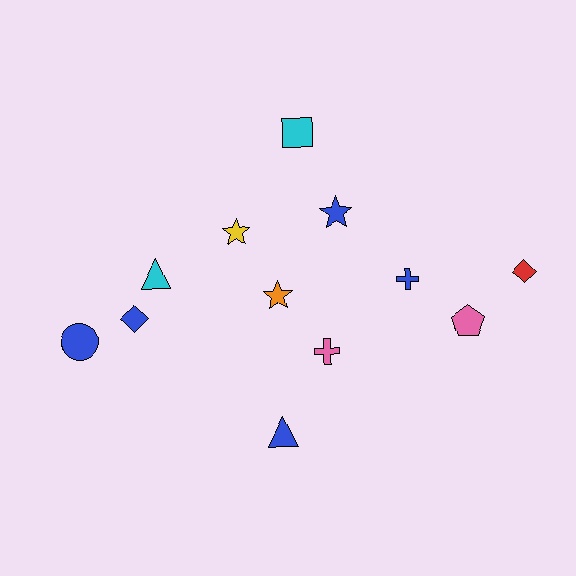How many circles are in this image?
There is 1 circle.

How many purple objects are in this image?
There are no purple objects.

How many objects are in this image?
There are 12 objects.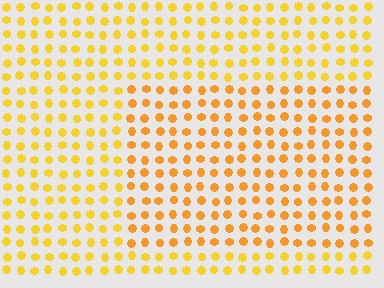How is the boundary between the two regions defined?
The boundary is defined purely by a slight shift in hue (about 18 degrees). Spacing, size, and orientation are identical on both sides.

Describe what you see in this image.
The image is filled with small yellow elements in a uniform arrangement. A rectangle-shaped region is visible where the elements are tinted to a slightly different hue, forming a subtle color boundary.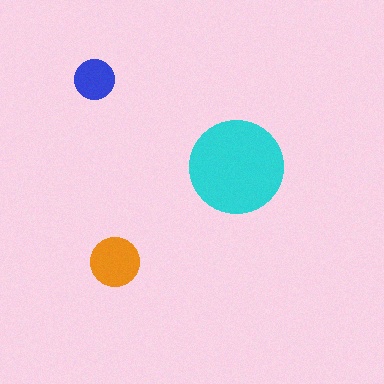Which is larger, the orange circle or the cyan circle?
The cyan one.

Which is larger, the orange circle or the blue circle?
The orange one.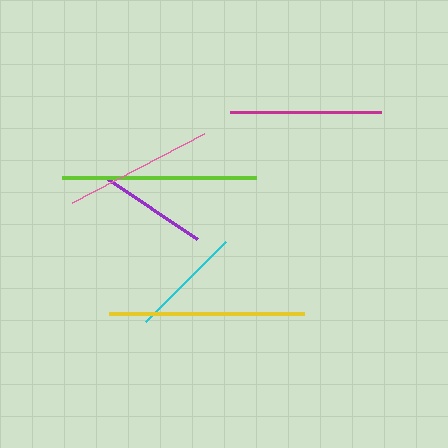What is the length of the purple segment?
The purple segment is approximately 110 pixels long.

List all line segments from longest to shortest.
From longest to shortest: yellow, lime, magenta, pink, cyan, purple.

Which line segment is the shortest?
The purple line is the shortest at approximately 110 pixels.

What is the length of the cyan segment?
The cyan segment is approximately 113 pixels long.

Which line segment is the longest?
The yellow line is the longest at approximately 195 pixels.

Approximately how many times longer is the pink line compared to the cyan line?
The pink line is approximately 1.3 times the length of the cyan line.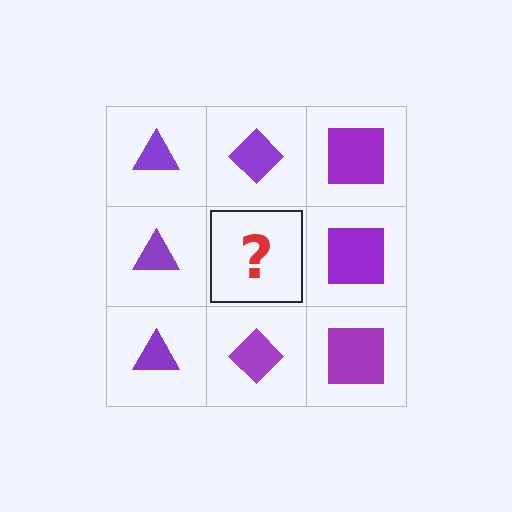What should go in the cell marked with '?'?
The missing cell should contain a purple diamond.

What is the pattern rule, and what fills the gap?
The rule is that each column has a consistent shape. The gap should be filled with a purple diamond.